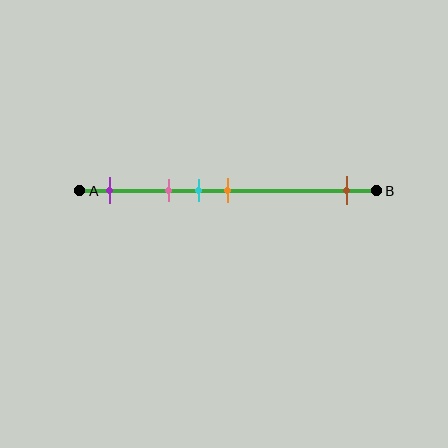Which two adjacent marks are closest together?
The cyan and orange marks are the closest adjacent pair.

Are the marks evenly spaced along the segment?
No, the marks are not evenly spaced.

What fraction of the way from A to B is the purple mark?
The purple mark is approximately 10% (0.1) of the way from A to B.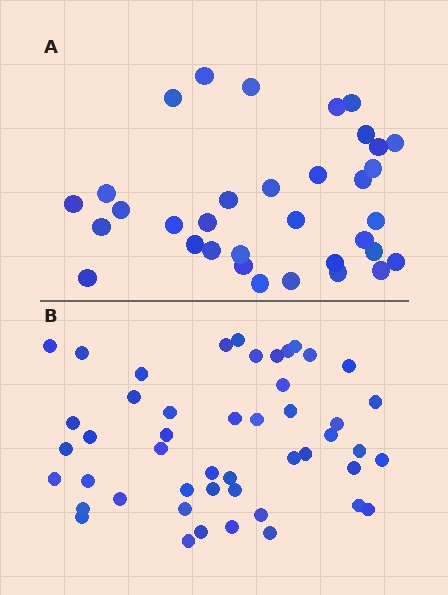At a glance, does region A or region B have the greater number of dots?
Region B (the bottom region) has more dots.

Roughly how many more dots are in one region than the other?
Region B has approximately 15 more dots than region A.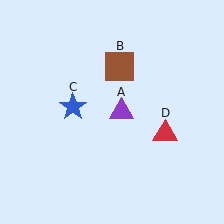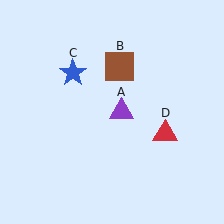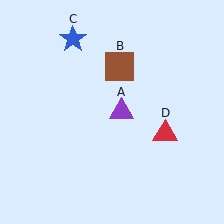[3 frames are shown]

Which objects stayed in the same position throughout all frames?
Purple triangle (object A) and brown square (object B) and red triangle (object D) remained stationary.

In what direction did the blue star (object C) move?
The blue star (object C) moved up.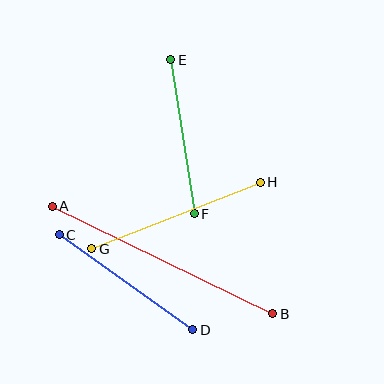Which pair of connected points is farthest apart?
Points A and B are farthest apart.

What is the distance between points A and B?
The distance is approximately 246 pixels.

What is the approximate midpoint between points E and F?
The midpoint is at approximately (182, 137) pixels.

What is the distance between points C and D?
The distance is approximately 164 pixels.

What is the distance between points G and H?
The distance is approximately 181 pixels.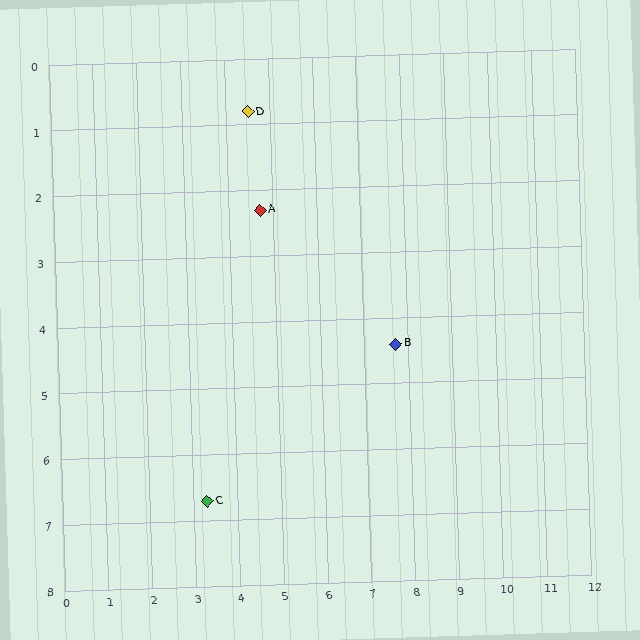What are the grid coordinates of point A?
Point A is at approximately (4.7, 2.3).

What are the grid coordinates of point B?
Point B is at approximately (7.7, 4.4).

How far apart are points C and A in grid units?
Points C and A are about 4.6 grid units apart.